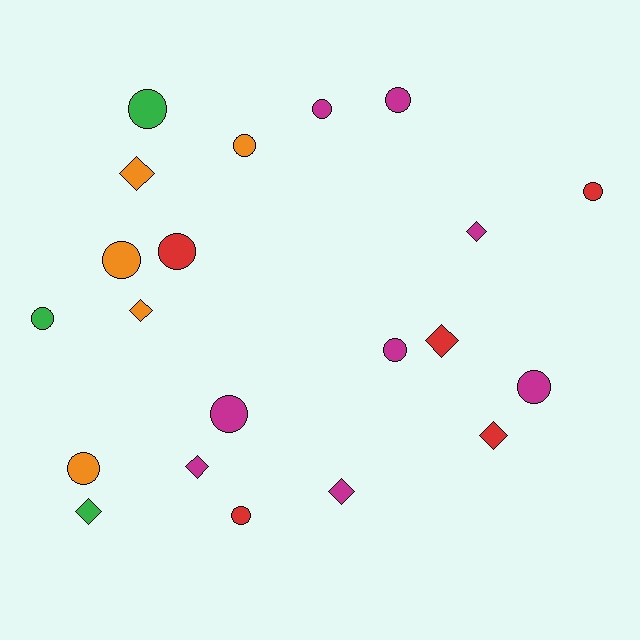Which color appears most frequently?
Magenta, with 8 objects.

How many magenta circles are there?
There are 5 magenta circles.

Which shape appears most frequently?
Circle, with 13 objects.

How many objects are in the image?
There are 21 objects.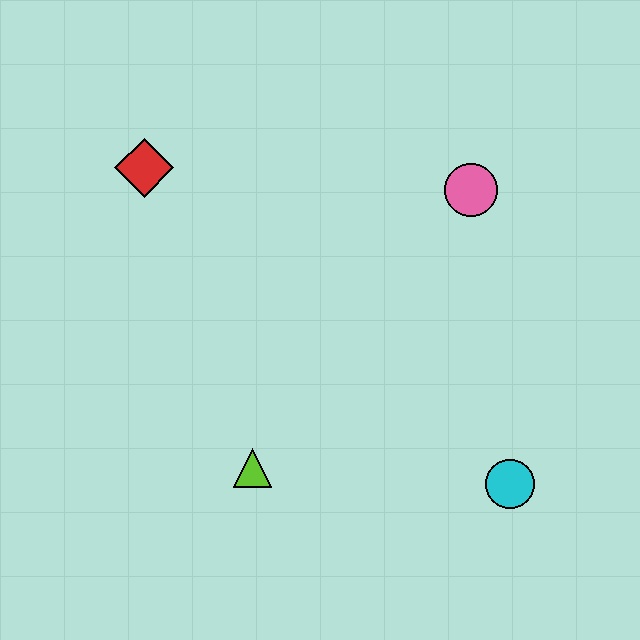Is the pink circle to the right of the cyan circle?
No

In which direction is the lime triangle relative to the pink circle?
The lime triangle is below the pink circle.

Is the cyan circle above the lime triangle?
No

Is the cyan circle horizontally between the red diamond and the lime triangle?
No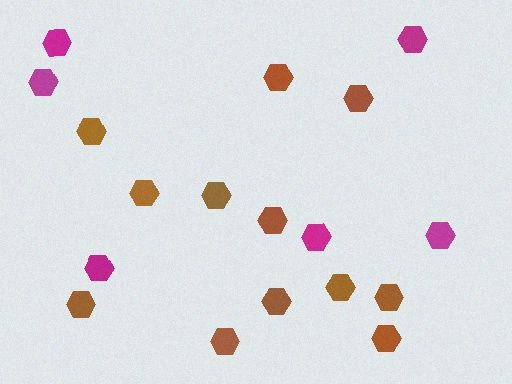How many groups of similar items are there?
There are 2 groups: one group of brown hexagons (12) and one group of magenta hexagons (6).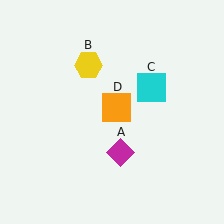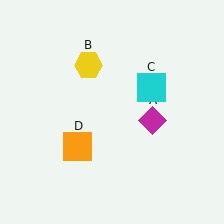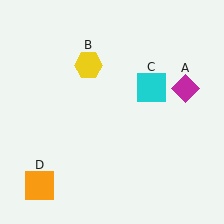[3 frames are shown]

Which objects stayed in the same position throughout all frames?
Yellow hexagon (object B) and cyan square (object C) remained stationary.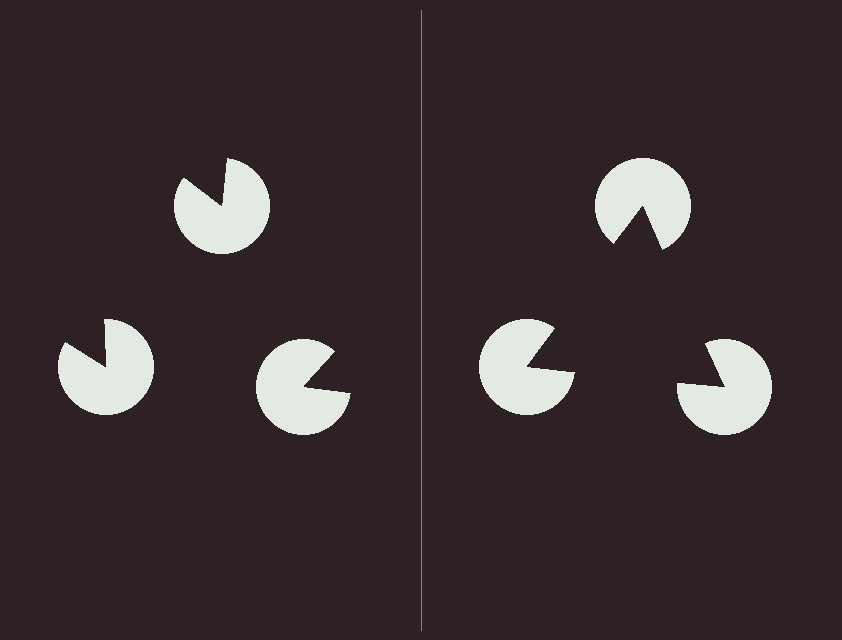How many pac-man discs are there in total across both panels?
6 — 3 on each side.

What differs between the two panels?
The pac-man discs are positioned identically on both sides; only the wedge orientations differ. On the right they align to a triangle; on the left they are misaligned.